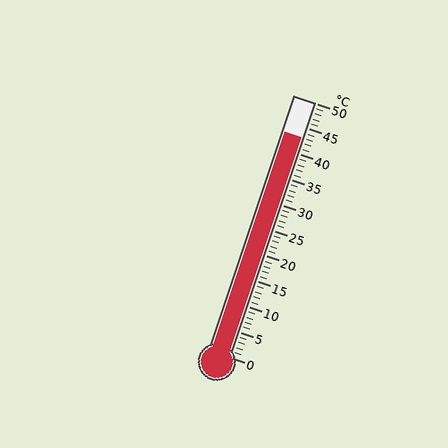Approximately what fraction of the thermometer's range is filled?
The thermometer is filled to approximately 85% of its range.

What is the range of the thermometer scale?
The thermometer scale ranges from 0°C to 50°C.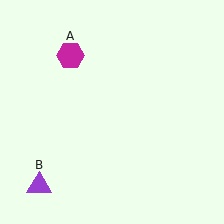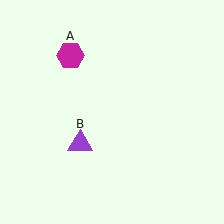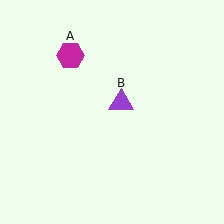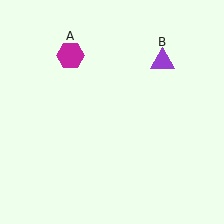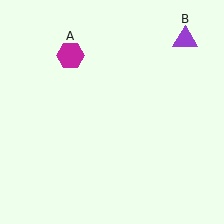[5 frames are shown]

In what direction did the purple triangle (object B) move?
The purple triangle (object B) moved up and to the right.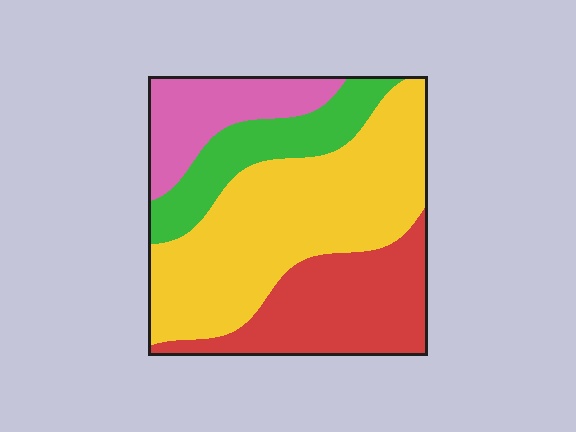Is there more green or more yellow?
Yellow.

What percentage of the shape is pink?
Pink takes up about one sixth (1/6) of the shape.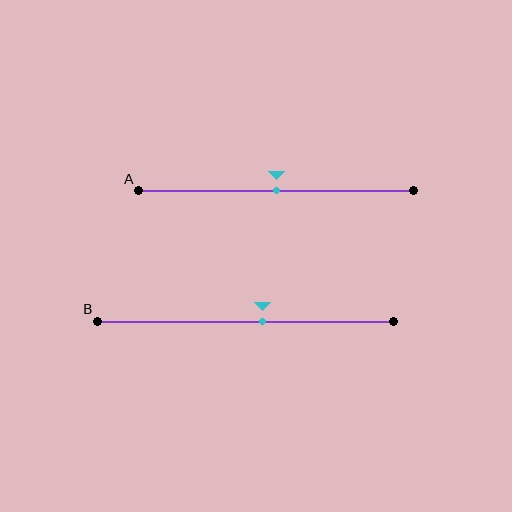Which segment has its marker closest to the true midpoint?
Segment A has its marker closest to the true midpoint.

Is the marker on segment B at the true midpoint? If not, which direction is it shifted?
No, the marker on segment B is shifted to the right by about 6% of the segment length.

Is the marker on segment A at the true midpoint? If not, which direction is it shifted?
Yes, the marker on segment A is at the true midpoint.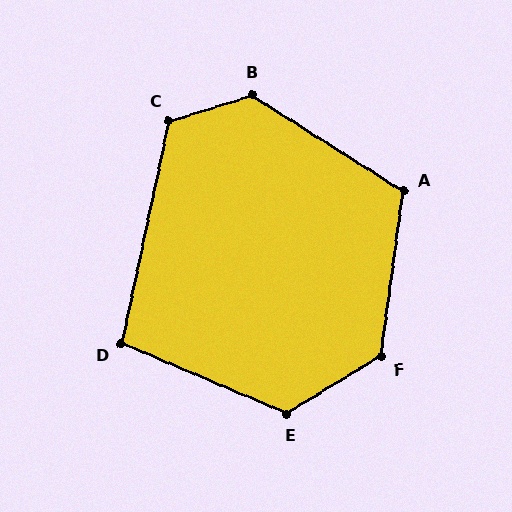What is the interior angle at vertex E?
Approximately 126 degrees (obtuse).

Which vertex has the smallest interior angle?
D, at approximately 101 degrees.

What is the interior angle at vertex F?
Approximately 129 degrees (obtuse).